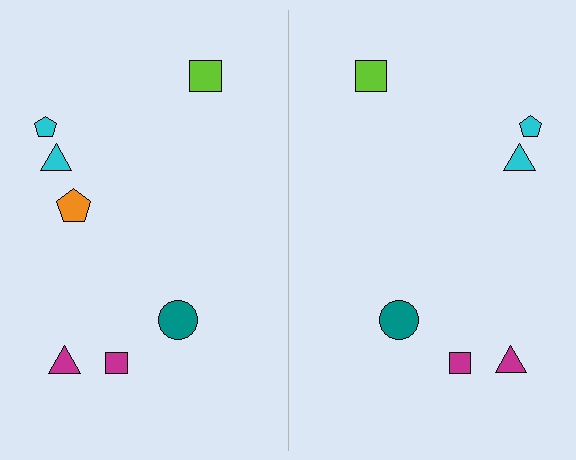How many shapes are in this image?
There are 13 shapes in this image.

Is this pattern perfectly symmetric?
No, the pattern is not perfectly symmetric. A orange pentagon is missing from the right side.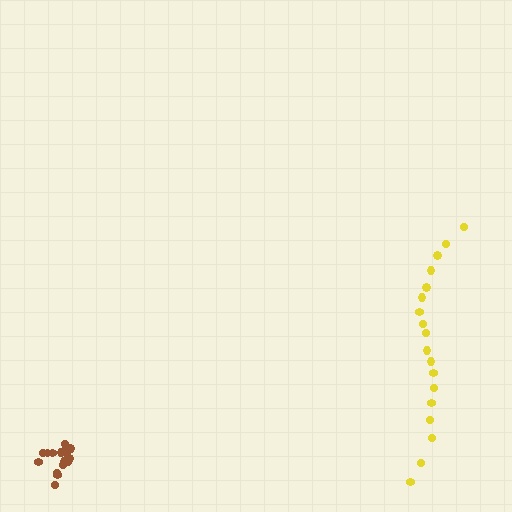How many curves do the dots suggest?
There are 2 distinct paths.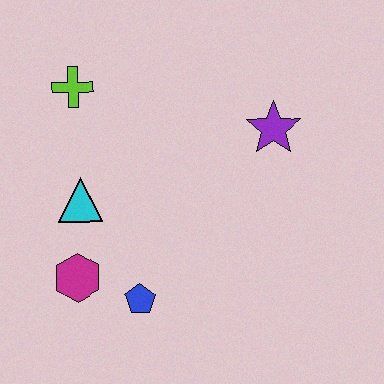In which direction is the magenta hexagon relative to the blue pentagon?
The magenta hexagon is to the left of the blue pentagon.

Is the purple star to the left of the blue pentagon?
No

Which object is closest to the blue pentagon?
The magenta hexagon is closest to the blue pentagon.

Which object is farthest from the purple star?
The magenta hexagon is farthest from the purple star.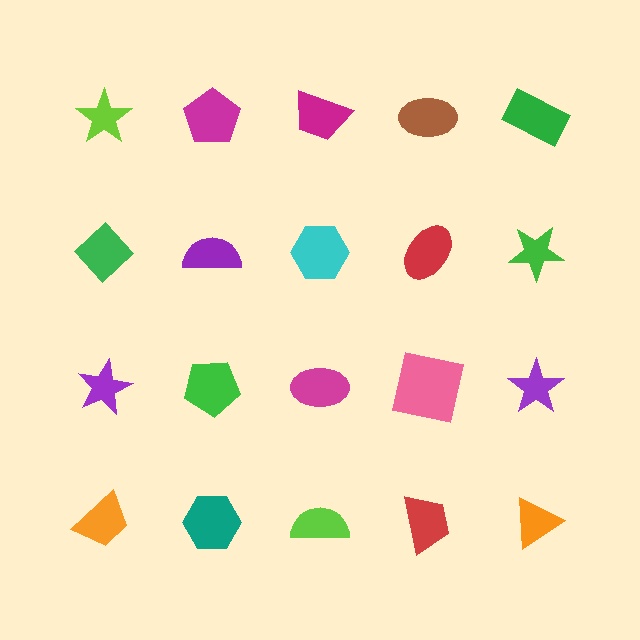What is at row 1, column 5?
A green rectangle.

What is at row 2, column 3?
A cyan hexagon.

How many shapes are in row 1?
5 shapes.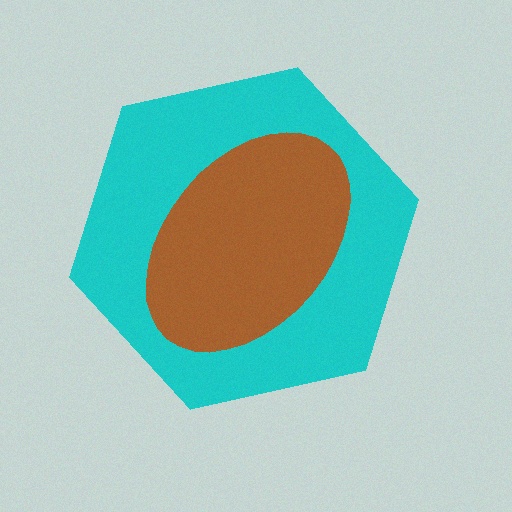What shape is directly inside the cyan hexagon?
The brown ellipse.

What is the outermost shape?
The cyan hexagon.